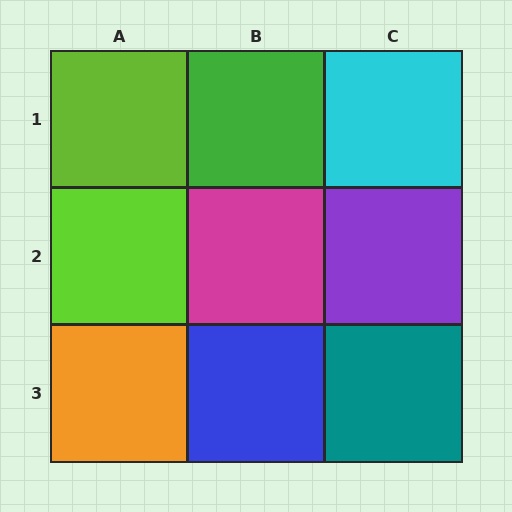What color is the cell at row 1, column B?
Green.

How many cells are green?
1 cell is green.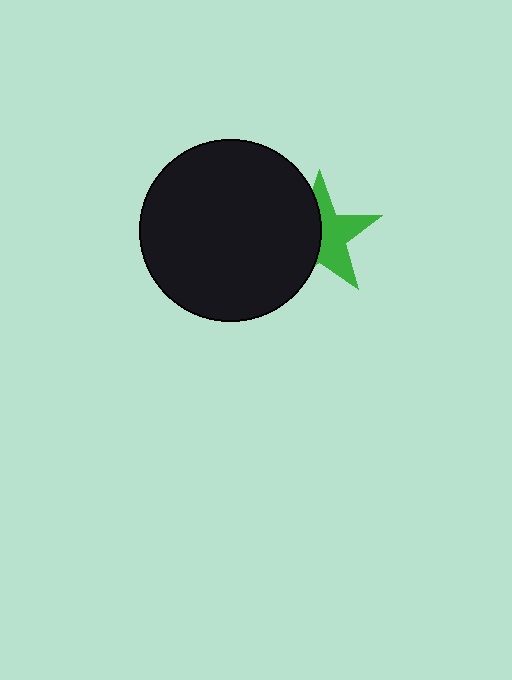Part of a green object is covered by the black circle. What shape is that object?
It is a star.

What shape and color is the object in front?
The object in front is a black circle.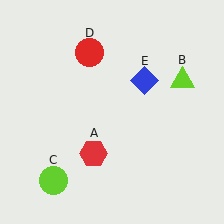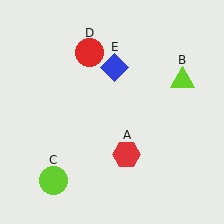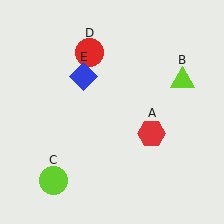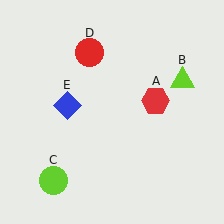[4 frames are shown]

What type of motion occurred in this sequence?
The red hexagon (object A), blue diamond (object E) rotated counterclockwise around the center of the scene.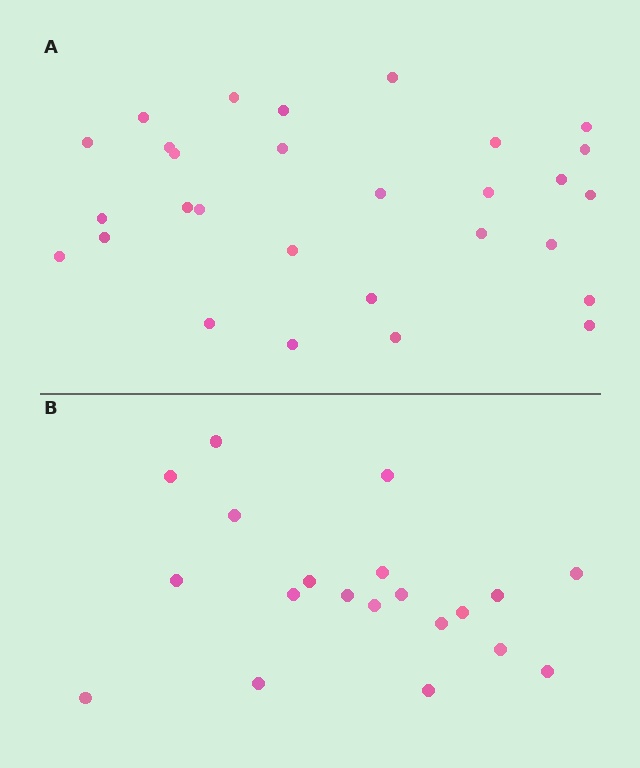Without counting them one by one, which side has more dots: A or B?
Region A (the top region) has more dots.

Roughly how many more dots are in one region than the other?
Region A has roughly 8 or so more dots than region B.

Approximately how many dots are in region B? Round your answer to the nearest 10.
About 20 dots.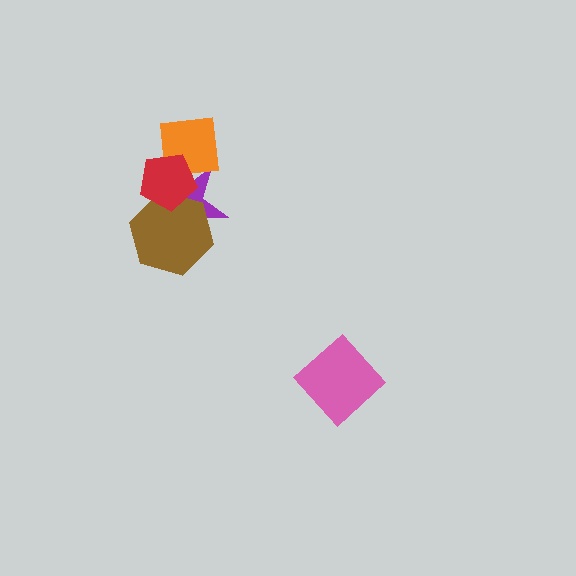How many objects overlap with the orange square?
2 objects overlap with the orange square.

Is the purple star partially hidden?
Yes, it is partially covered by another shape.